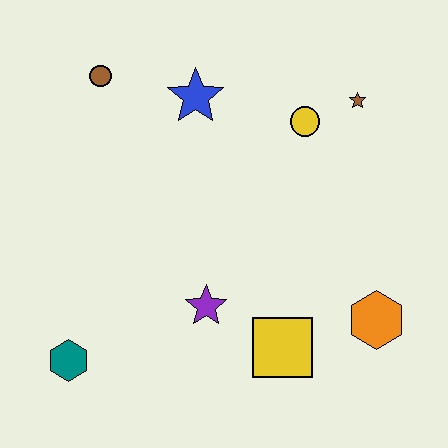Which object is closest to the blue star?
The brown circle is closest to the blue star.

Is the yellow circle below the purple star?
No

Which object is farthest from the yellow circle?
The teal hexagon is farthest from the yellow circle.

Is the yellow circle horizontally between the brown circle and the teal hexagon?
No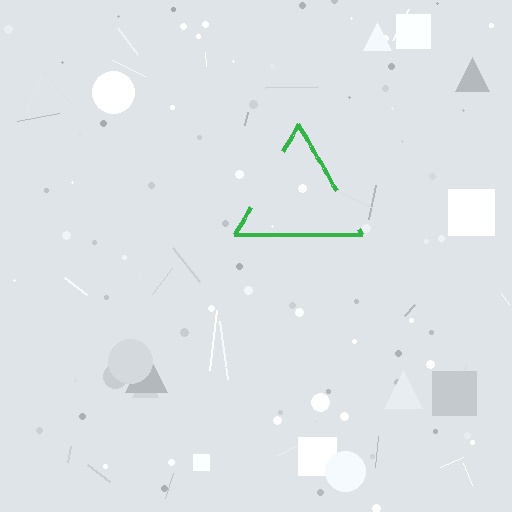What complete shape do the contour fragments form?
The contour fragments form a triangle.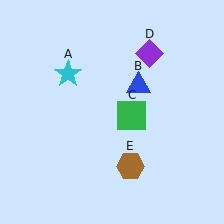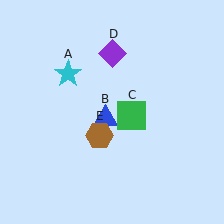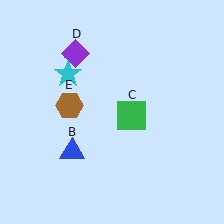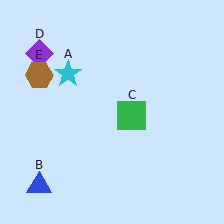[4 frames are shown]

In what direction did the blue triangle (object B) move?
The blue triangle (object B) moved down and to the left.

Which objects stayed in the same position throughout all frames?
Cyan star (object A) and green square (object C) remained stationary.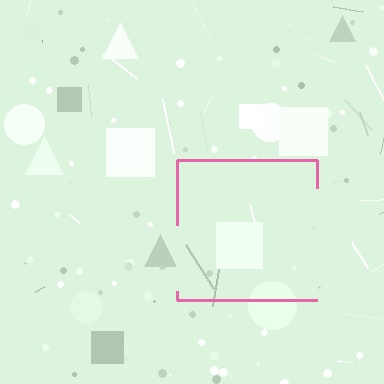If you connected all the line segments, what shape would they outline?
They would outline a square.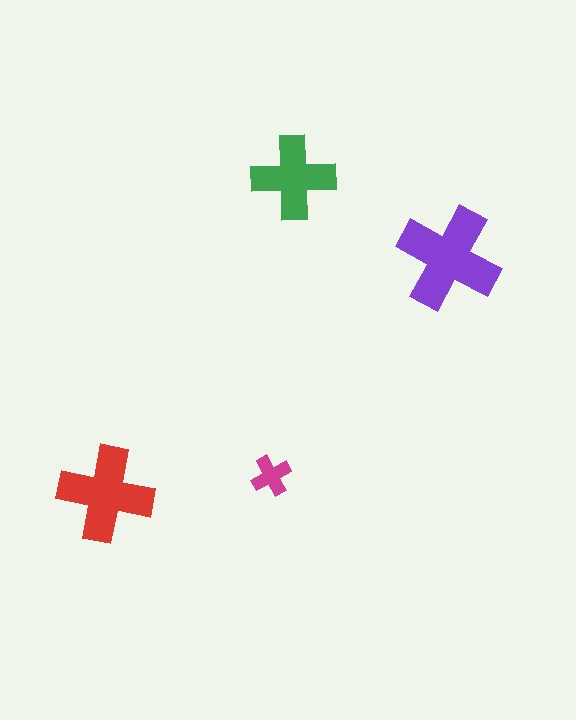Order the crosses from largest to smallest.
the purple one, the red one, the green one, the magenta one.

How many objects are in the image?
There are 4 objects in the image.